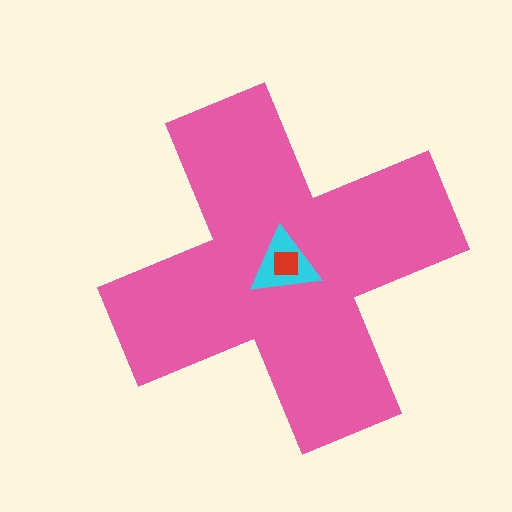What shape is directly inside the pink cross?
The cyan triangle.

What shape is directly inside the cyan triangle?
The red square.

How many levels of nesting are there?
3.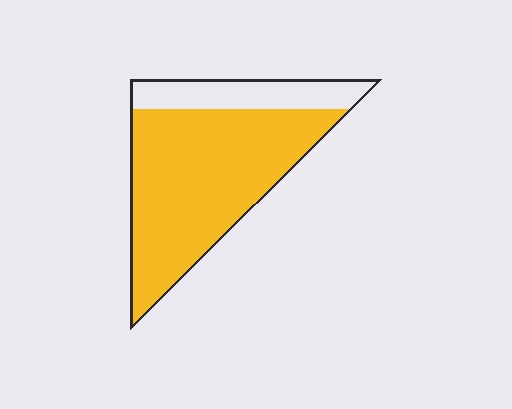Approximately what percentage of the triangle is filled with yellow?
Approximately 80%.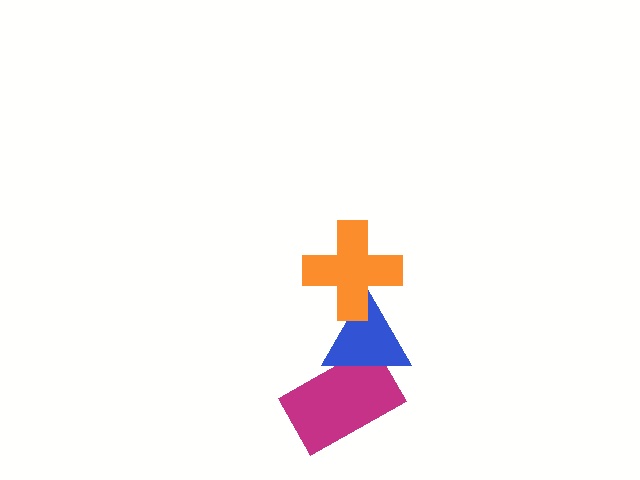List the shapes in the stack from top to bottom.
From top to bottom: the orange cross, the blue triangle, the magenta rectangle.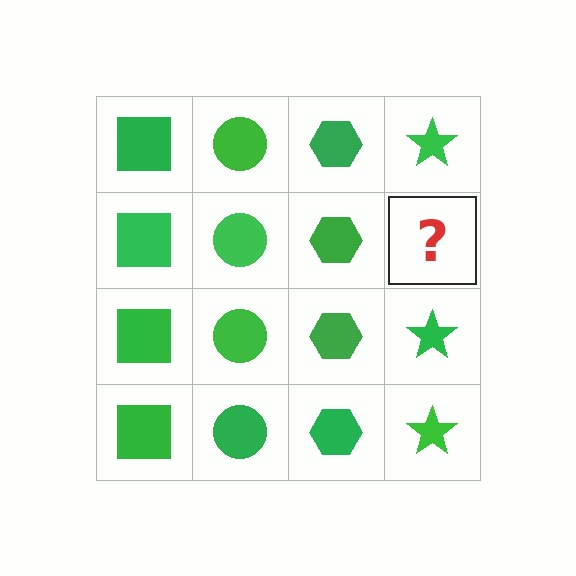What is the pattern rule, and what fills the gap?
The rule is that each column has a consistent shape. The gap should be filled with a green star.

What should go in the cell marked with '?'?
The missing cell should contain a green star.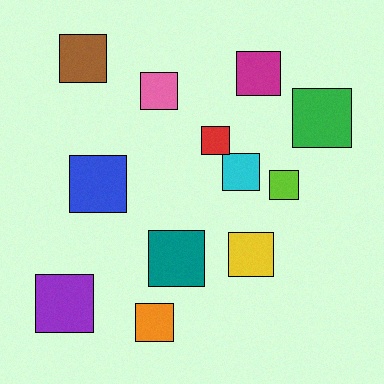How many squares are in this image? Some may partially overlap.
There are 12 squares.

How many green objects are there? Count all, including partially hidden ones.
There is 1 green object.